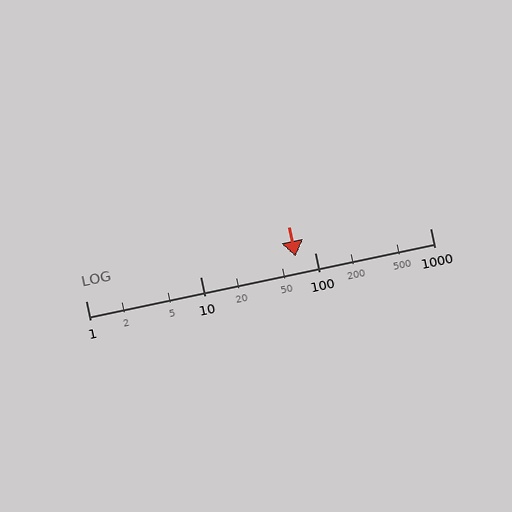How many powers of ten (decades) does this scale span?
The scale spans 3 decades, from 1 to 1000.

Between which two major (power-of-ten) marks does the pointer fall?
The pointer is between 10 and 100.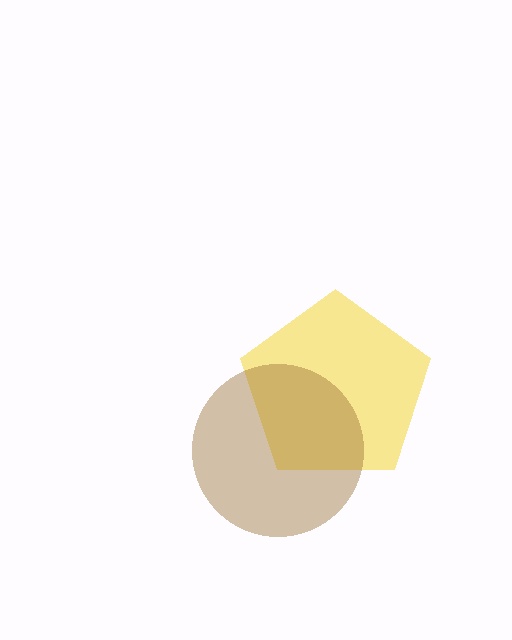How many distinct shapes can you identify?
There are 2 distinct shapes: a yellow pentagon, a brown circle.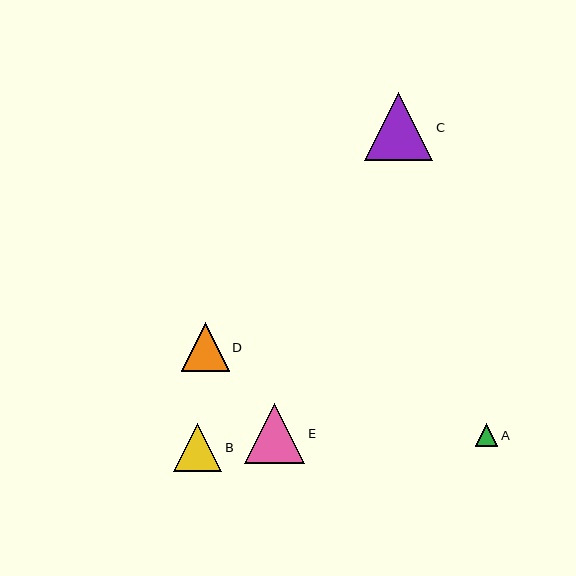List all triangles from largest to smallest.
From largest to smallest: C, E, B, D, A.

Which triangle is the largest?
Triangle C is the largest with a size of approximately 68 pixels.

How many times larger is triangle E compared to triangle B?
Triangle E is approximately 1.2 times the size of triangle B.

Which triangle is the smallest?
Triangle A is the smallest with a size of approximately 23 pixels.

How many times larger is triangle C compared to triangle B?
Triangle C is approximately 1.4 times the size of triangle B.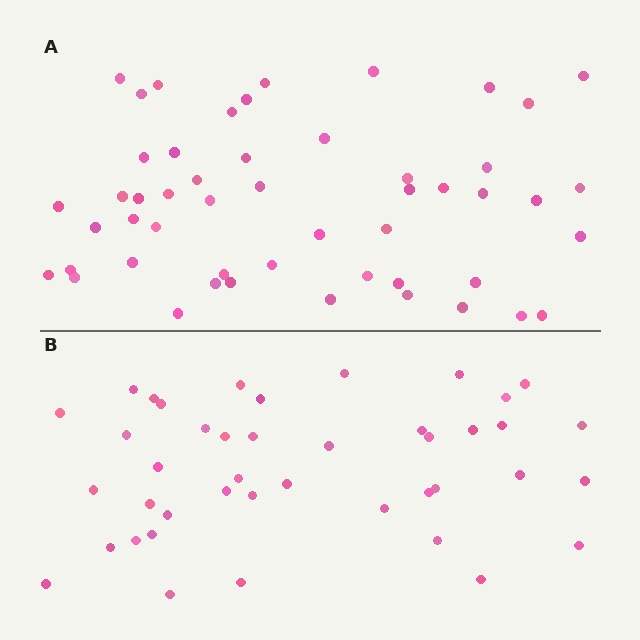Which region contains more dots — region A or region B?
Region A (the top region) has more dots.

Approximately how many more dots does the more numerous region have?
Region A has roughly 8 or so more dots than region B.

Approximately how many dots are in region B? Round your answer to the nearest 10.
About 40 dots. (The exact count is 42, which rounds to 40.)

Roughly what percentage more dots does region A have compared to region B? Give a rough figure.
About 20% more.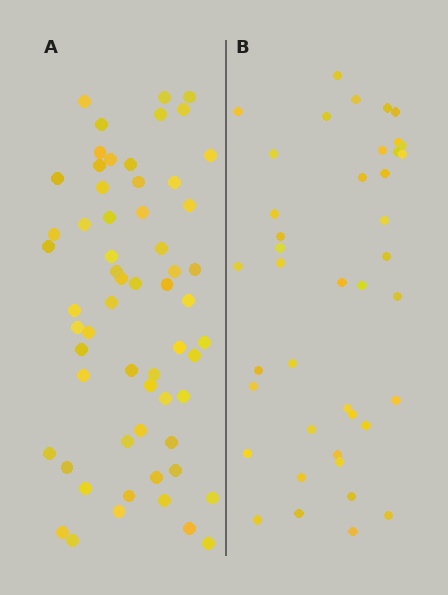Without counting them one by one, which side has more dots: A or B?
Region A (the left region) has more dots.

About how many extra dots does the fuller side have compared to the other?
Region A has approximately 20 more dots than region B.